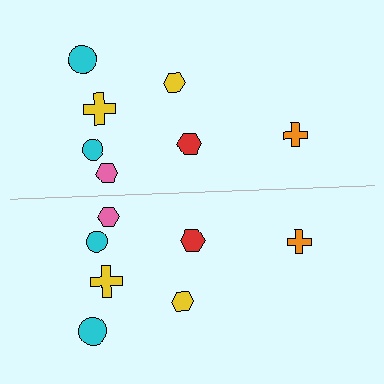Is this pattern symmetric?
Yes, this pattern has bilateral (reflection) symmetry.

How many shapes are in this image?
There are 14 shapes in this image.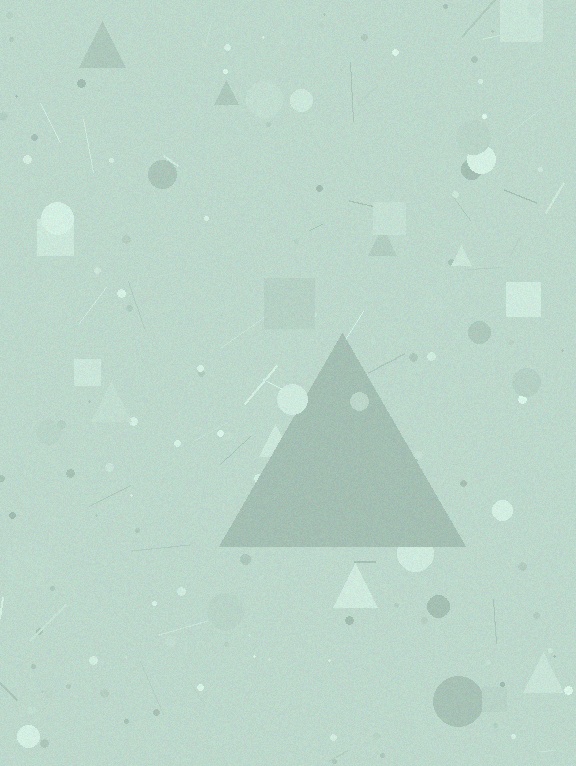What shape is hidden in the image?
A triangle is hidden in the image.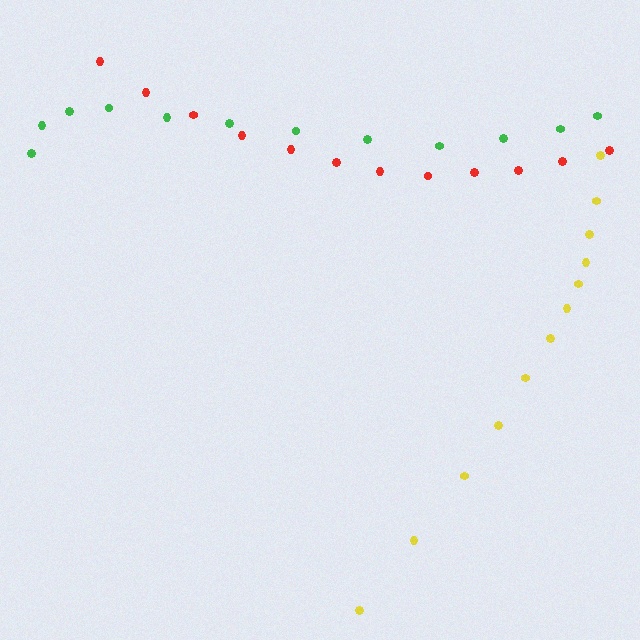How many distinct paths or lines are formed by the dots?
There are 3 distinct paths.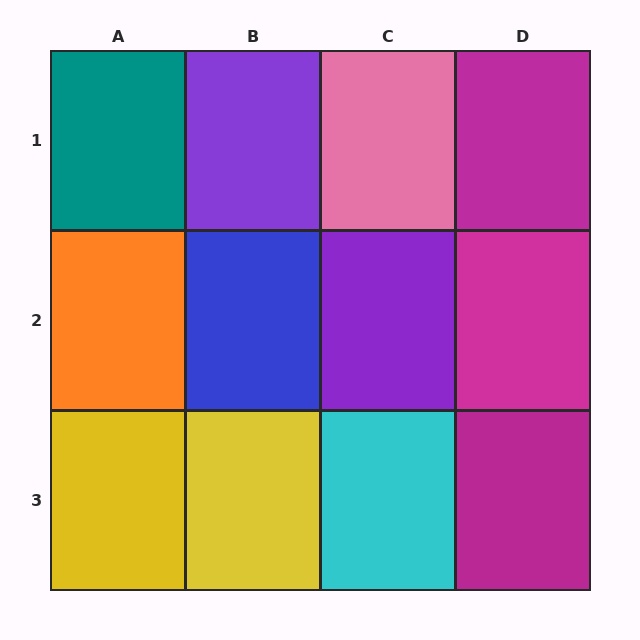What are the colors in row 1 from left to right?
Teal, purple, pink, magenta.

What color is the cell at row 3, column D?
Magenta.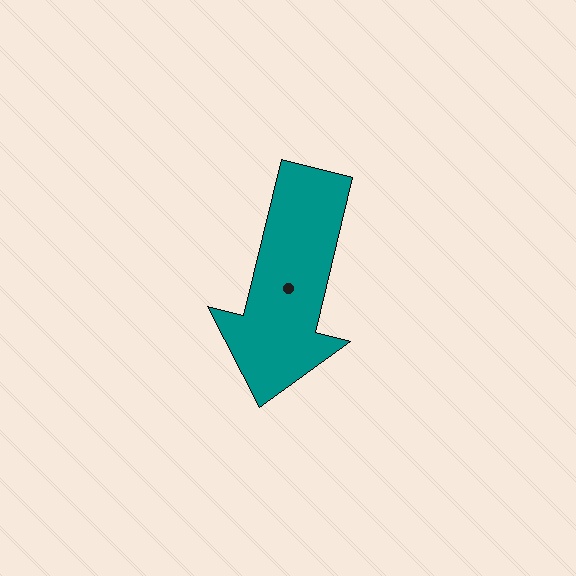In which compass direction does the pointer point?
South.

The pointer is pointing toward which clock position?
Roughly 6 o'clock.